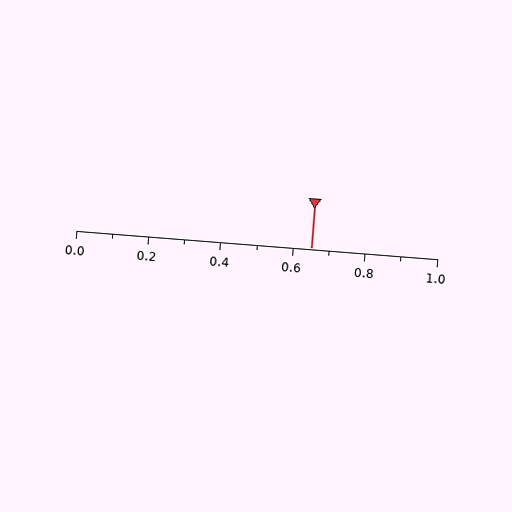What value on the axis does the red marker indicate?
The marker indicates approximately 0.65.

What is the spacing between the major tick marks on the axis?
The major ticks are spaced 0.2 apart.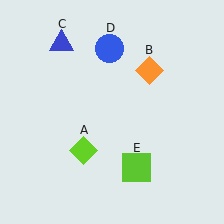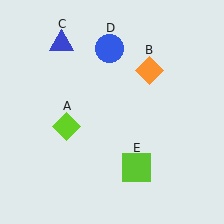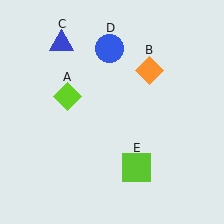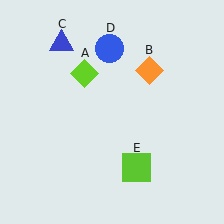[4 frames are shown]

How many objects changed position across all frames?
1 object changed position: lime diamond (object A).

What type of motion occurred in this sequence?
The lime diamond (object A) rotated clockwise around the center of the scene.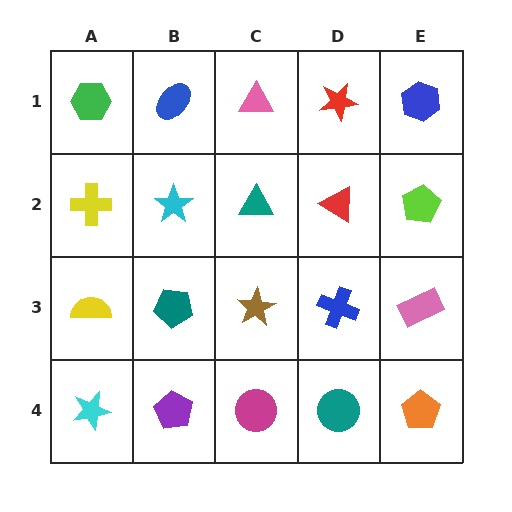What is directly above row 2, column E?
A blue hexagon.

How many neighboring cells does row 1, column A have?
2.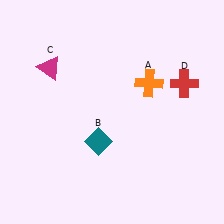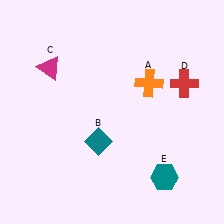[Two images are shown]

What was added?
A teal hexagon (E) was added in Image 2.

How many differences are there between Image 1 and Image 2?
There is 1 difference between the two images.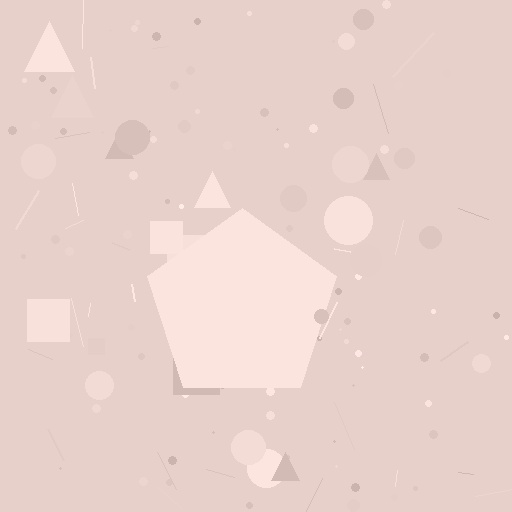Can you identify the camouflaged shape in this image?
The camouflaged shape is a pentagon.